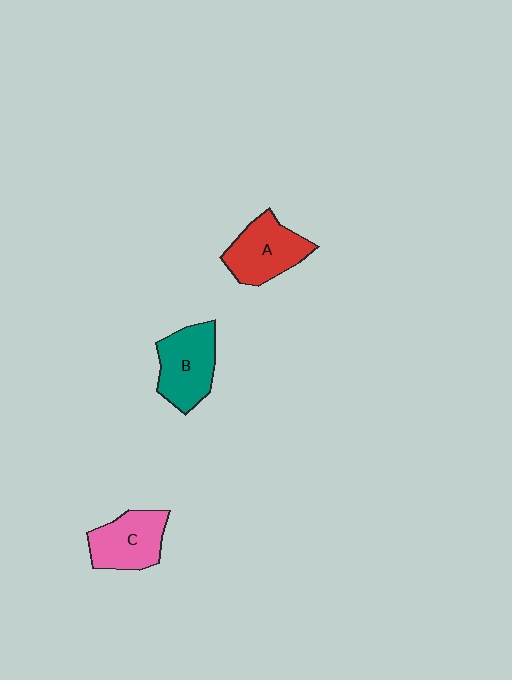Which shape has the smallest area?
Shape C (pink).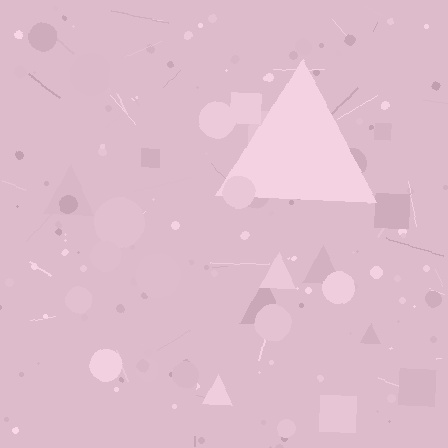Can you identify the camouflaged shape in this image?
The camouflaged shape is a triangle.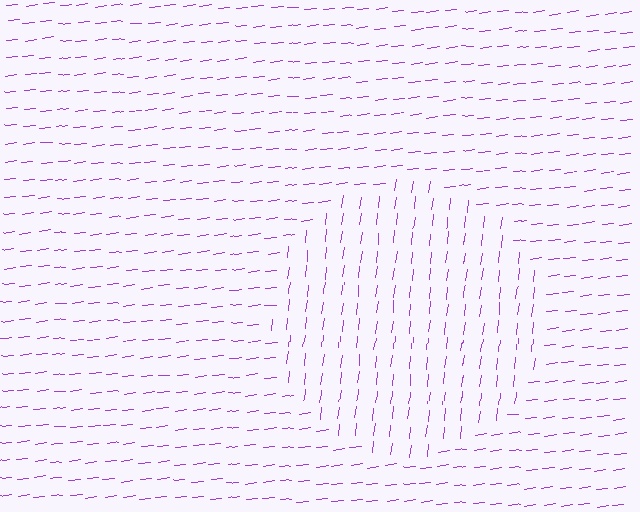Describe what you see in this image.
The image is filled with small purple line segments. A circle region in the image has lines oriented differently from the surrounding lines, creating a visible texture boundary.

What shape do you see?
I see a circle.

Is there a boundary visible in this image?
Yes, there is a texture boundary formed by a change in line orientation.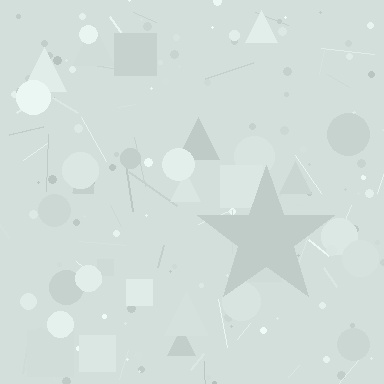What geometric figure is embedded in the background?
A star is embedded in the background.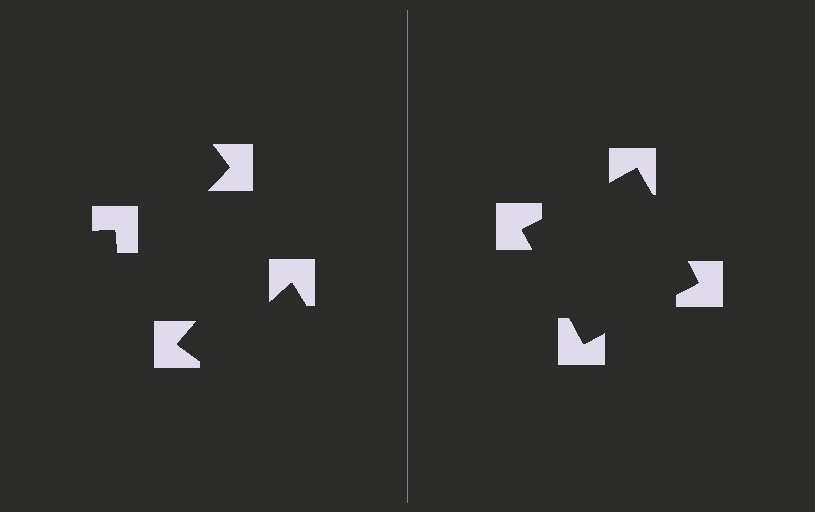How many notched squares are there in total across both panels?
8 — 4 on each side.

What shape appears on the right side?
An illusory square.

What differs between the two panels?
The notched squares are positioned identically on both sides; only the wedge orientations differ. On the right they align to a square; on the left they are misaligned.